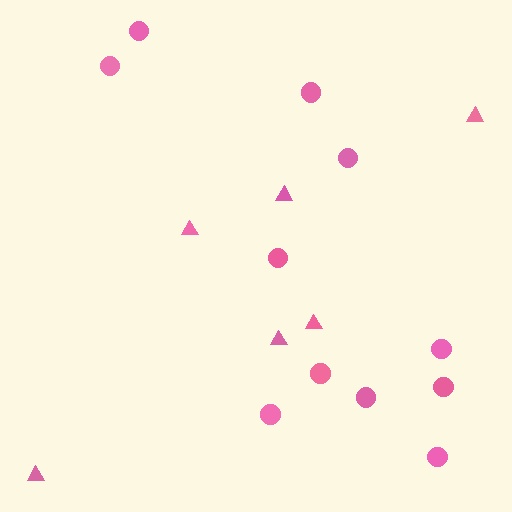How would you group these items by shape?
There are 2 groups: one group of triangles (6) and one group of circles (11).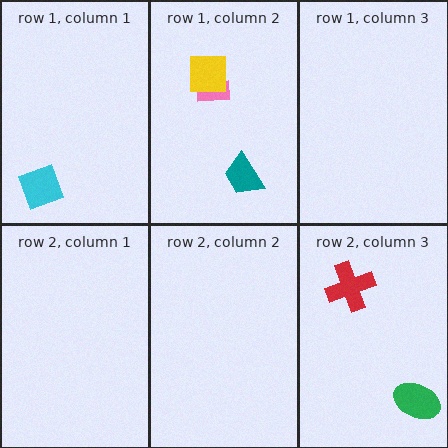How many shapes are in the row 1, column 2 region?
3.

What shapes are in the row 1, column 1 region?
The cyan diamond.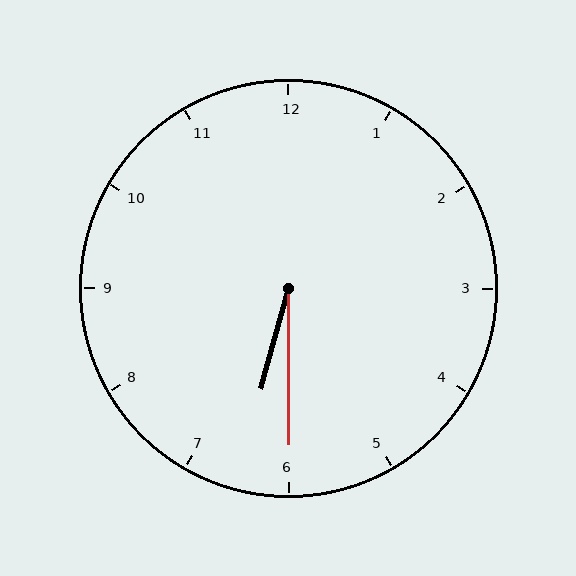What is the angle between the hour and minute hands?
Approximately 15 degrees.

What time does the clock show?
6:30.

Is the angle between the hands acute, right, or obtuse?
It is acute.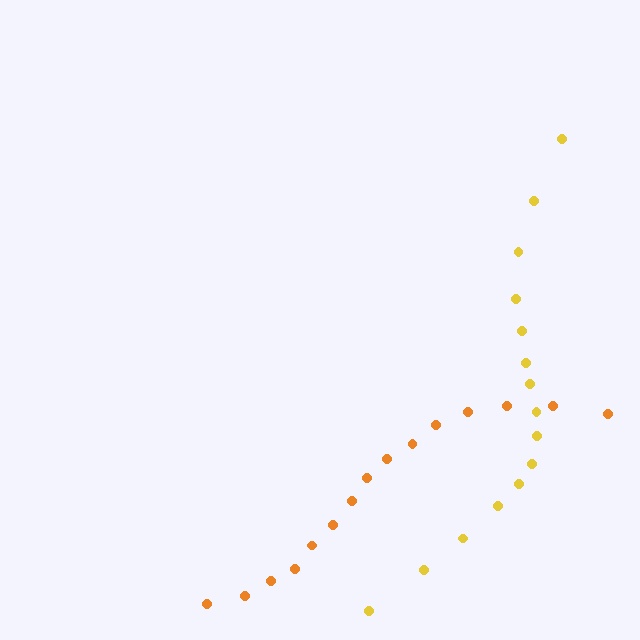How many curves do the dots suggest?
There are 2 distinct paths.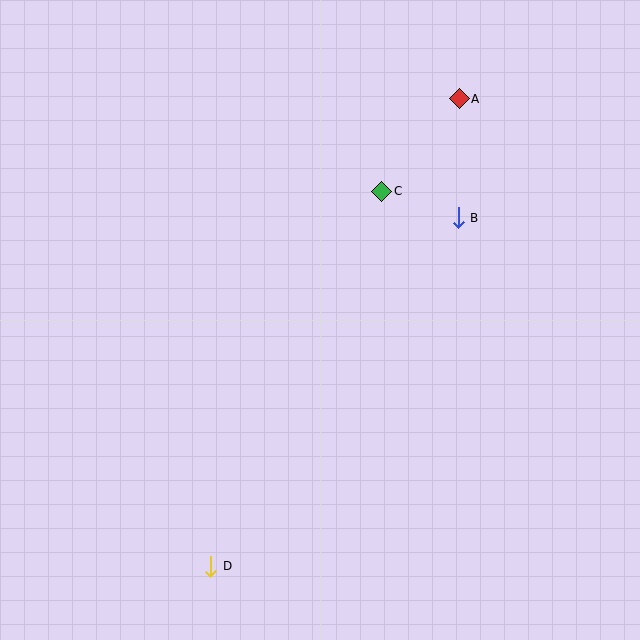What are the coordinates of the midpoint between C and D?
The midpoint between C and D is at (296, 379).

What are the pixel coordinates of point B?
Point B is at (458, 218).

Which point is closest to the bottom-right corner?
Point D is closest to the bottom-right corner.